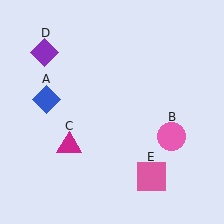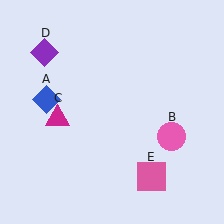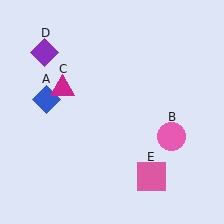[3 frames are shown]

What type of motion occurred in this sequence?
The magenta triangle (object C) rotated clockwise around the center of the scene.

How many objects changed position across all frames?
1 object changed position: magenta triangle (object C).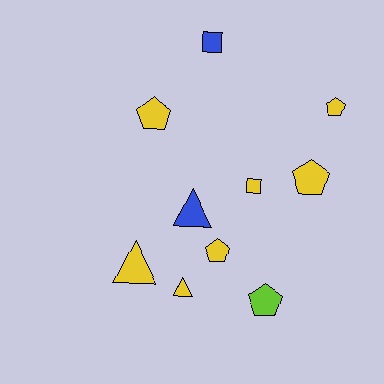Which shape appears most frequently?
Pentagon, with 5 objects.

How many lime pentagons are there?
There is 1 lime pentagon.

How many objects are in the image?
There are 10 objects.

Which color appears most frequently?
Yellow, with 7 objects.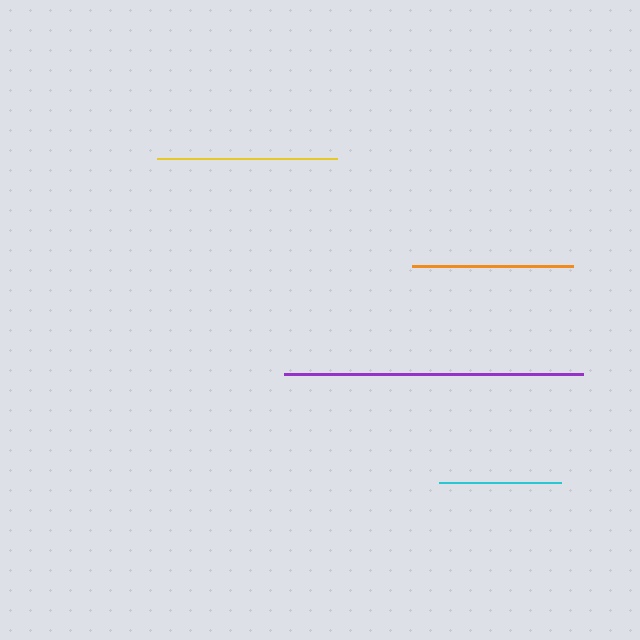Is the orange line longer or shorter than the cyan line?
The orange line is longer than the cyan line.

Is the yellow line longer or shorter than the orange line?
The yellow line is longer than the orange line.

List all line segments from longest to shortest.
From longest to shortest: purple, yellow, orange, cyan.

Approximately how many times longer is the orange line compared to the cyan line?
The orange line is approximately 1.3 times the length of the cyan line.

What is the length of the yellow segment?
The yellow segment is approximately 180 pixels long.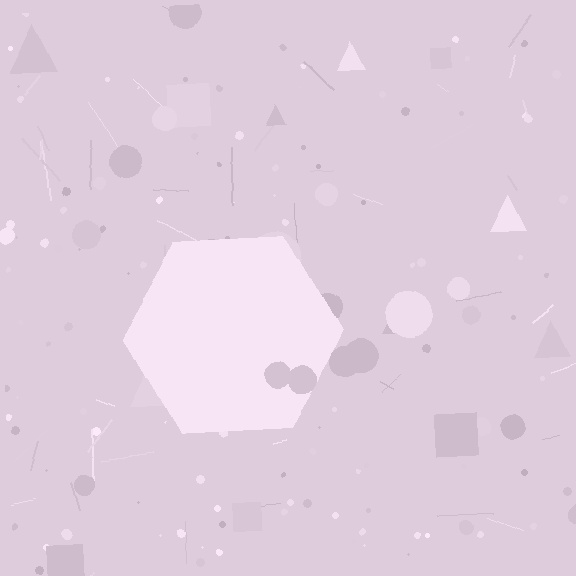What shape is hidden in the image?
A hexagon is hidden in the image.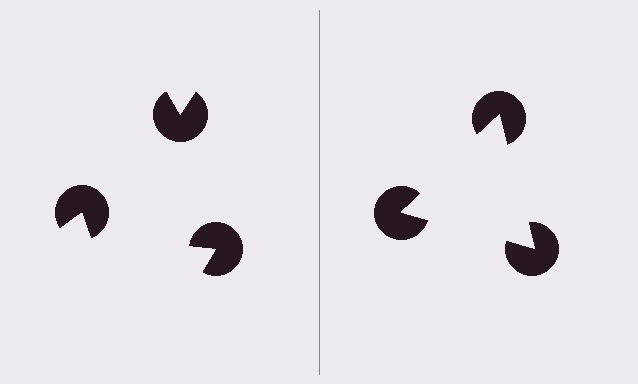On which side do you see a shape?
An illusory triangle appears on the right side. On the left side the wedge cuts are rotated, so no coherent shape forms.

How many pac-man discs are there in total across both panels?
6 — 3 on each side.